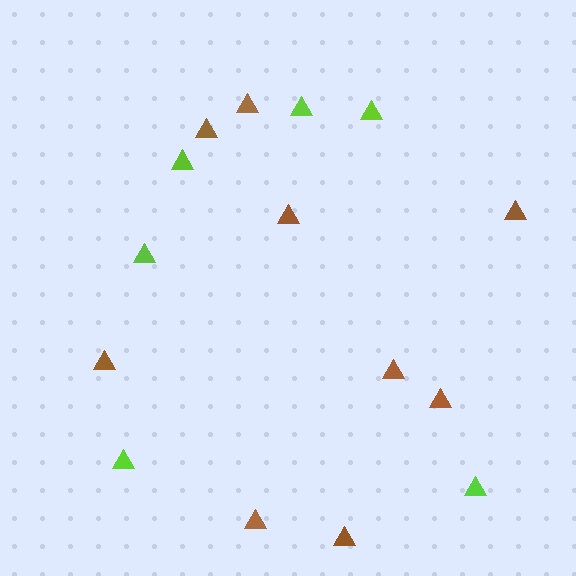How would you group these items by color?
There are 2 groups: one group of brown triangles (9) and one group of lime triangles (6).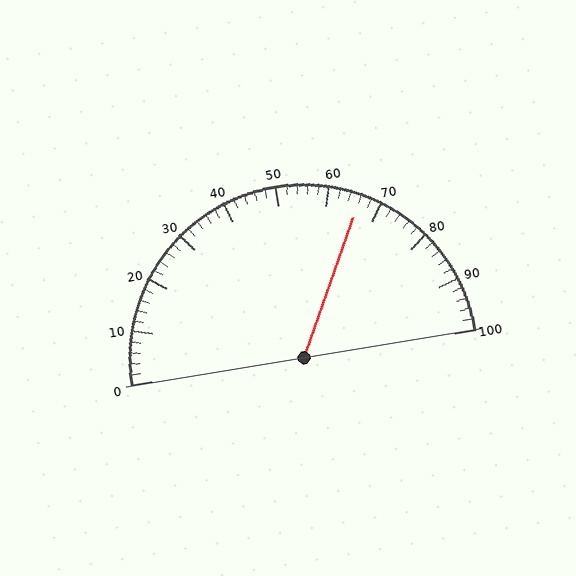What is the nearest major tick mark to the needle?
The nearest major tick mark is 70.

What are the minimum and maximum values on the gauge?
The gauge ranges from 0 to 100.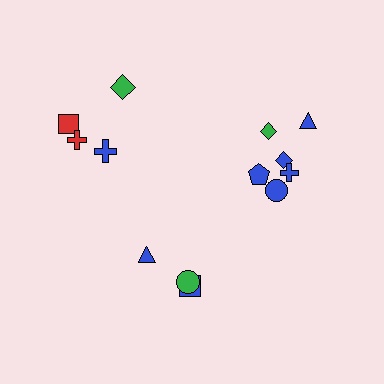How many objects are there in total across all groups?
There are 13 objects.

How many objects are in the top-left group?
There are 4 objects.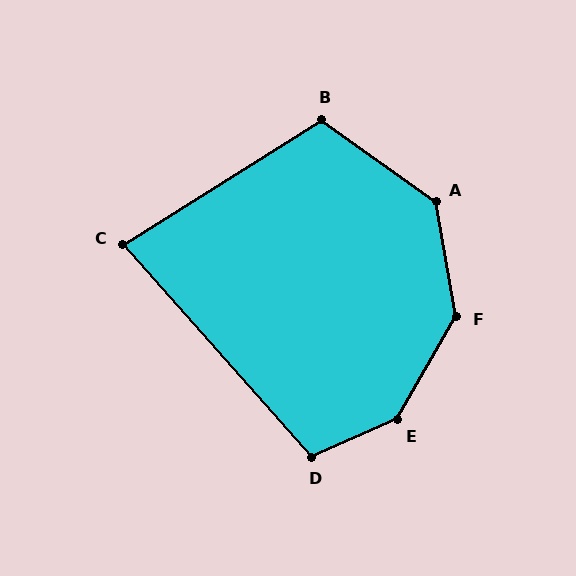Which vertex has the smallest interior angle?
C, at approximately 80 degrees.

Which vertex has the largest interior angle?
E, at approximately 144 degrees.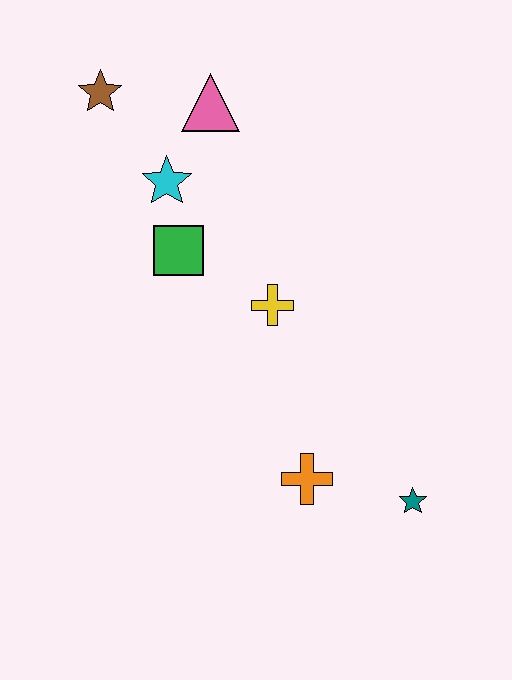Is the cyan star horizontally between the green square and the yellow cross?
No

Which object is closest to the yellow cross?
The green square is closest to the yellow cross.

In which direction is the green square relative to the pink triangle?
The green square is below the pink triangle.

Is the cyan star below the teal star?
No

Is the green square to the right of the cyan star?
Yes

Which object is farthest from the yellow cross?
The brown star is farthest from the yellow cross.